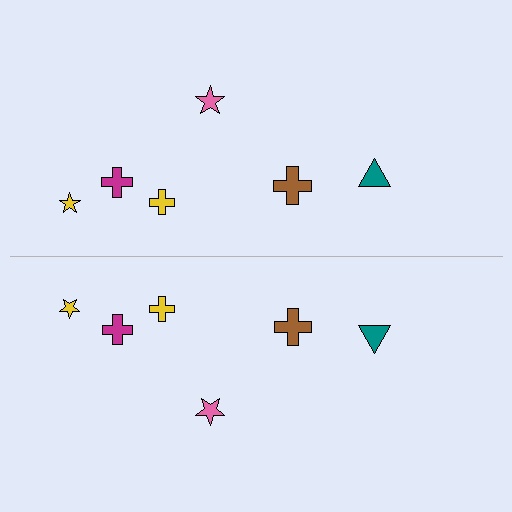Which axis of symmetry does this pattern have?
The pattern has a horizontal axis of symmetry running through the center of the image.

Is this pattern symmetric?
Yes, this pattern has bilateral (reflection) symmetry.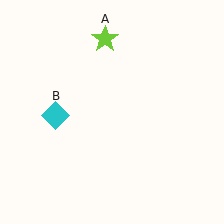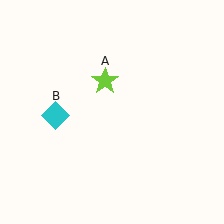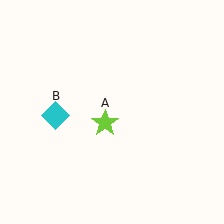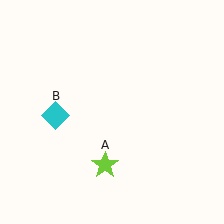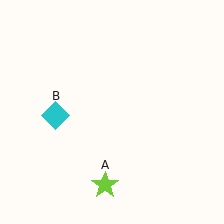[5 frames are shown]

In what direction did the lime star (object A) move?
The lime star (object A) moved down.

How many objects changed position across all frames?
1 object changed position: lime star (object A).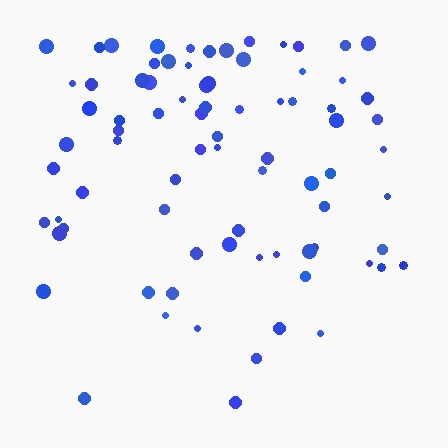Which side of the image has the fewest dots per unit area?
The bottom.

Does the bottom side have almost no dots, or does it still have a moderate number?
Still a moderate number, just noticeably fewer than the top.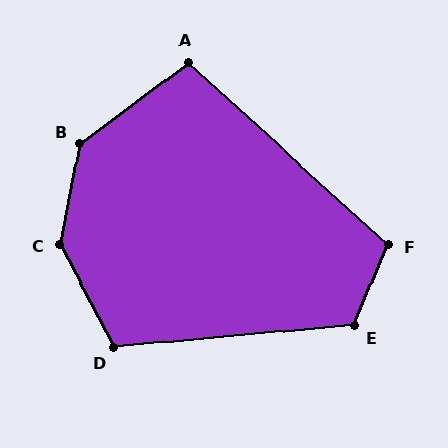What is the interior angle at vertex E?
Approximately 118 degrees (obtuse).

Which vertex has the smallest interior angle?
A, at approximately 101 degrees.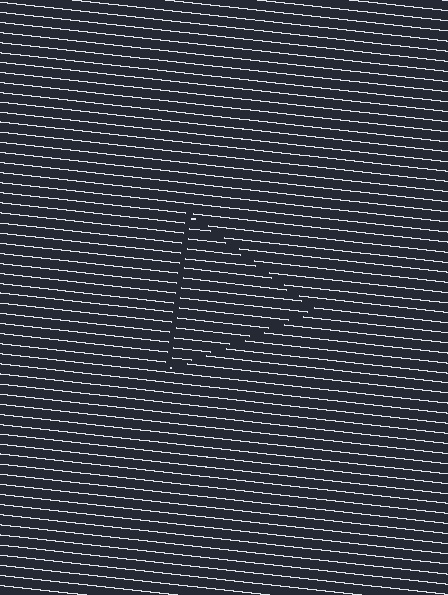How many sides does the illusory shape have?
3 sides — the line-ends trace a triangle.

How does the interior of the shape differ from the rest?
The interior of the shape contains the same grating, shifted by half a period — the contour is defined by the phase discontinuity where line-ends from the inner and outer gratings abut.